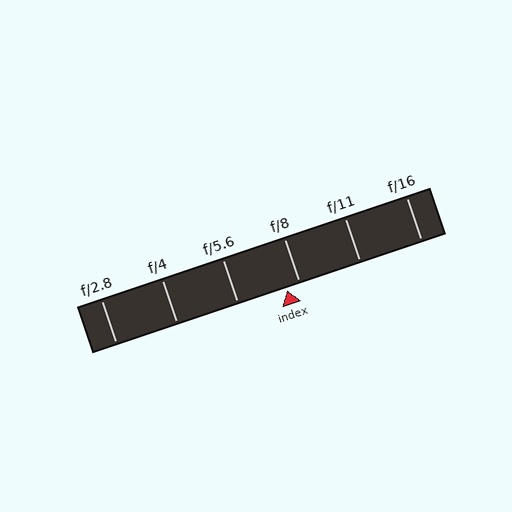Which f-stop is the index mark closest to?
The index mark is closest to f/8.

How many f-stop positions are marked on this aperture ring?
There are 6 f-stop positions marked.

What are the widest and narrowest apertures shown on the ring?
The widest aperture shown is f/2.8 and the narrowest is f/16.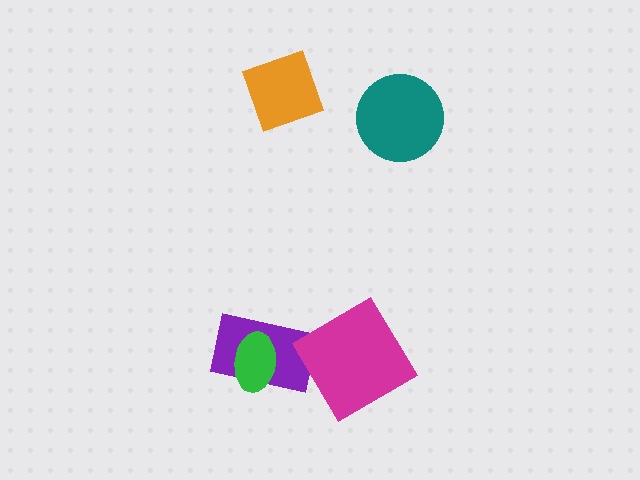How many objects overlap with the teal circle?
0 objects overlap with the teal circle.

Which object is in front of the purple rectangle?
The green ellipse is in front of the purple rectangle.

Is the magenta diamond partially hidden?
No, no other shape covers it.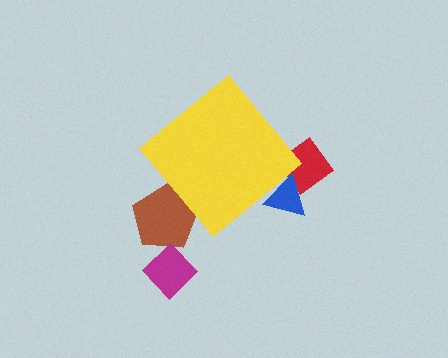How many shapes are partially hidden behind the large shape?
3 shapes are partially hidden.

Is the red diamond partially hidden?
Yes, the red diamond is partially hidden behind the yellow diamond.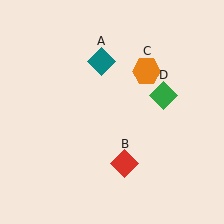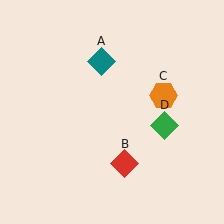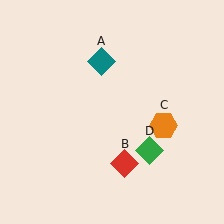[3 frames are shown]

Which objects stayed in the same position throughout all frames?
Teal diamond (object A) and red diamond (object B) remained stationary.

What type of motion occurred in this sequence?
The orange hexagon (object C), green diamond (object D) rotated clockwise around the center of the scene.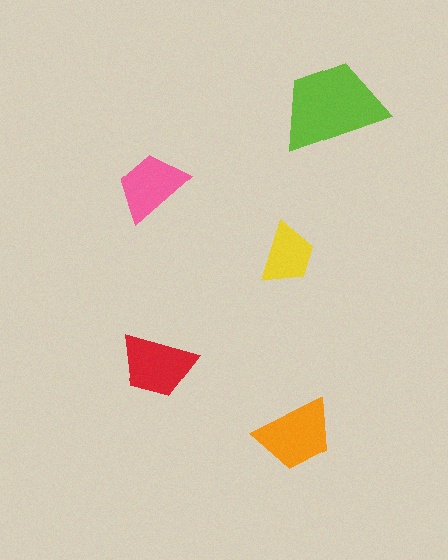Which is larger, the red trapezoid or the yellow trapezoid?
The red one.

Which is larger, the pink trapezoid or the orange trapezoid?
The orange one.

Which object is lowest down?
The orange trapezoid is bottommost.